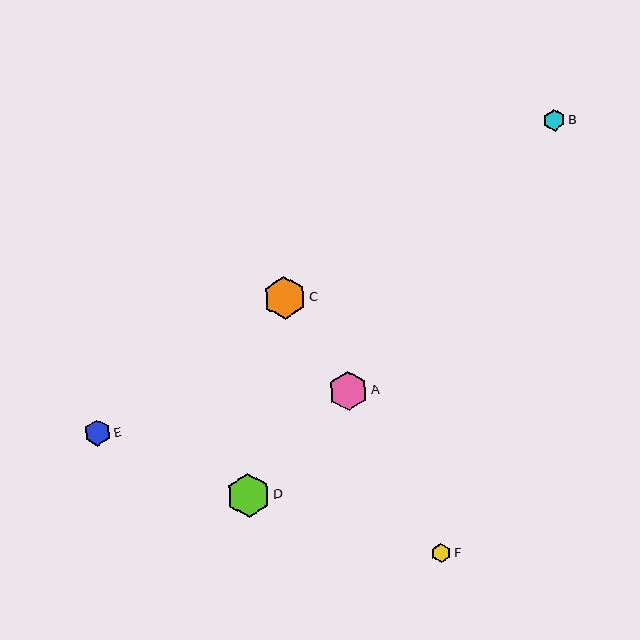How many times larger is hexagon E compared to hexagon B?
Hexagon E is approximately 1.2 times the size of hexagon B.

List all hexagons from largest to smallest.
From largest to smallest: D, C, A, E, B, F.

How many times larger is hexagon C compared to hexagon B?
Hexagon C is approximately 2.0 times the size of hexagon B.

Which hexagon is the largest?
Hexagon D is the largest with a size of approximately 44 pixels.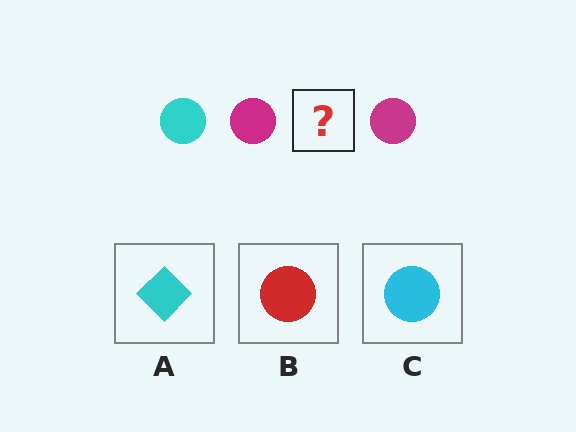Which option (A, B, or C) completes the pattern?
C.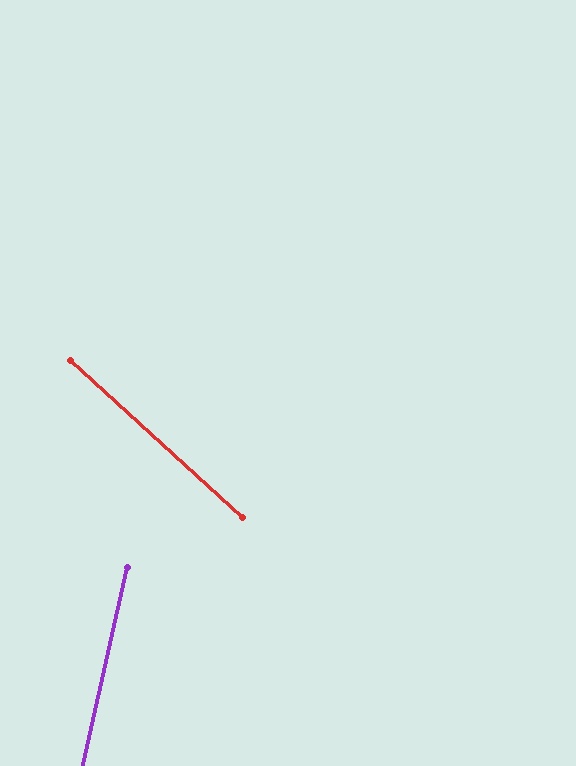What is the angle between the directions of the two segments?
Approximately 60 degrees.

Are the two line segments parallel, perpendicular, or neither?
Neither parallel nor perpendicular — they differ by about 60°.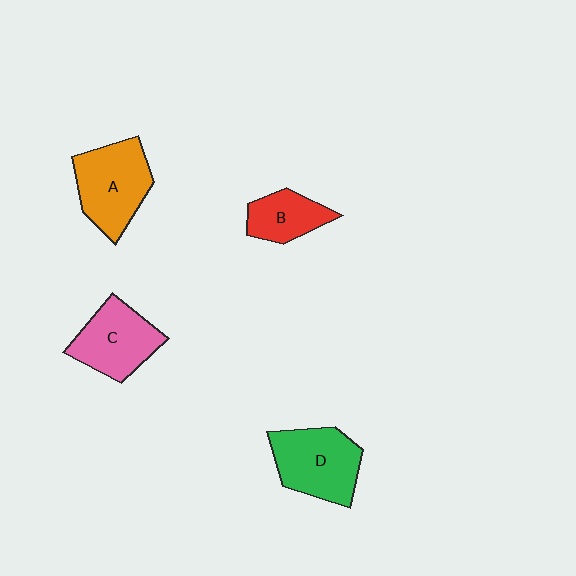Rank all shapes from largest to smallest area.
From largest to smallest: A (orange), D (green), C (pink), B (red).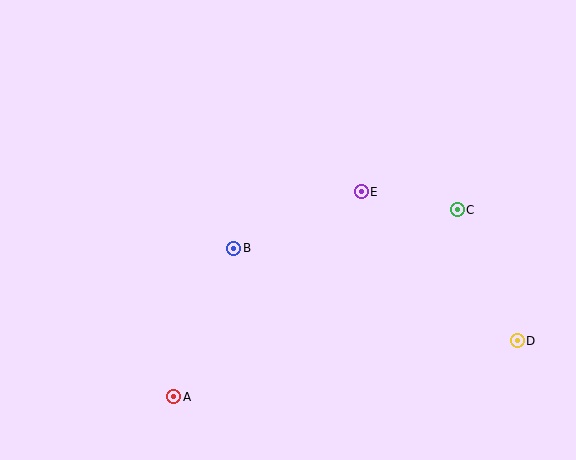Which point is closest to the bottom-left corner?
Point A is closest to the bottom-left corner.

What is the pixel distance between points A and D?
The distance between A and D is 348 pixels.